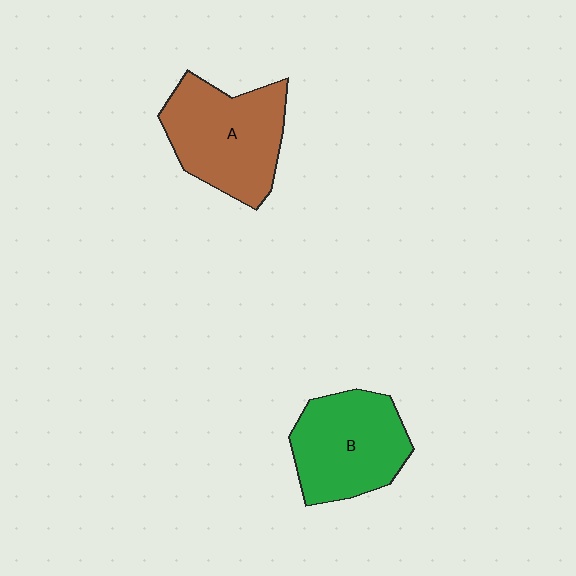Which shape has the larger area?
Shape A (brown).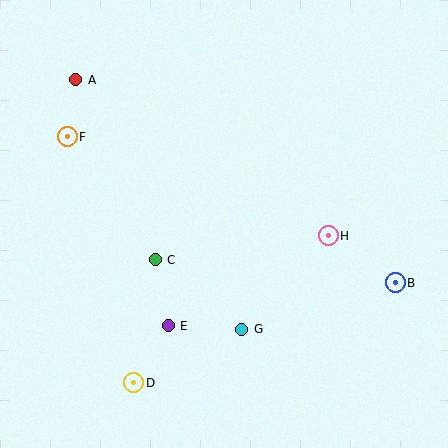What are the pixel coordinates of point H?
Point H is at (328, 236).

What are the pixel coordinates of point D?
Point D is at (134, 383).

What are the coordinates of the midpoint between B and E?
The midpoint between B and E is at (282, 304).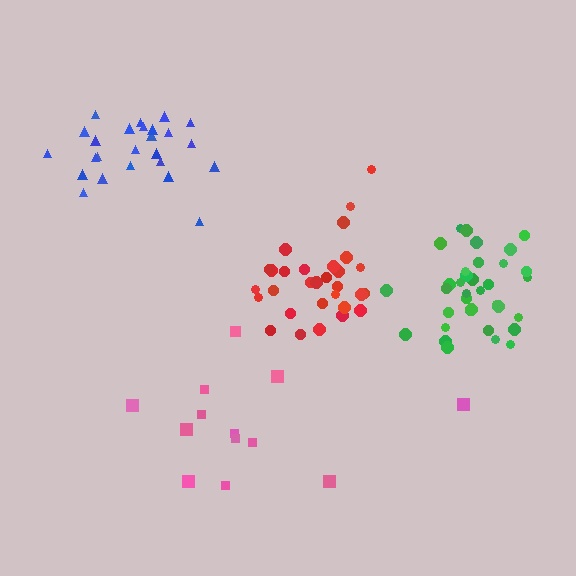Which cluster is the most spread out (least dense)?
Pink.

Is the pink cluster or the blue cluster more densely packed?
Blue.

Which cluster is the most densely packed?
Green.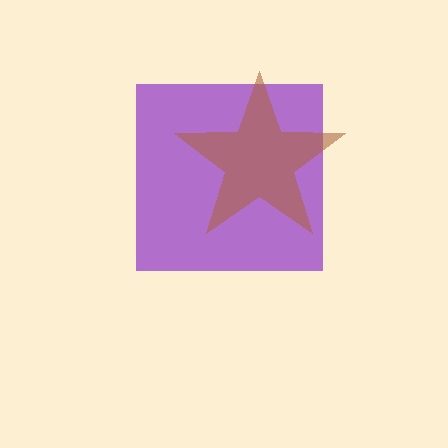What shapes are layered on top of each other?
The layered shapes are: a purple square, a brown star.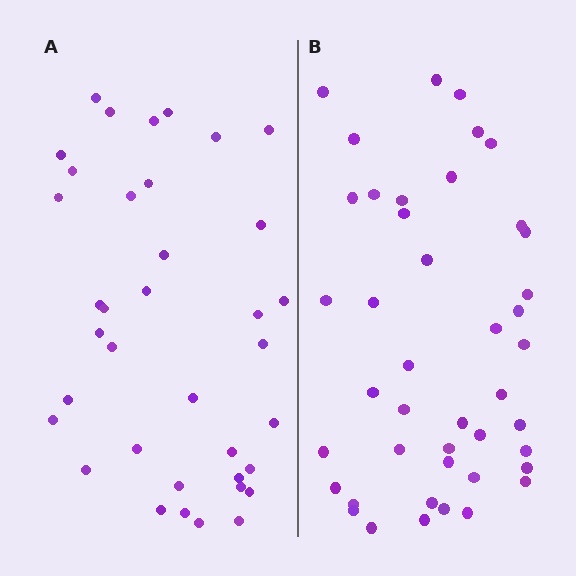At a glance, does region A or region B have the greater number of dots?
Region B (the right region) has more dots.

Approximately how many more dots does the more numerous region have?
Region B has about 6 more dots than region A.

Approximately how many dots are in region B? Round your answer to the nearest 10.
About 40 dots. (The exact count is 43, which rounds to 40.)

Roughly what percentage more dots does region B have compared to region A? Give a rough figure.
About 15% more.